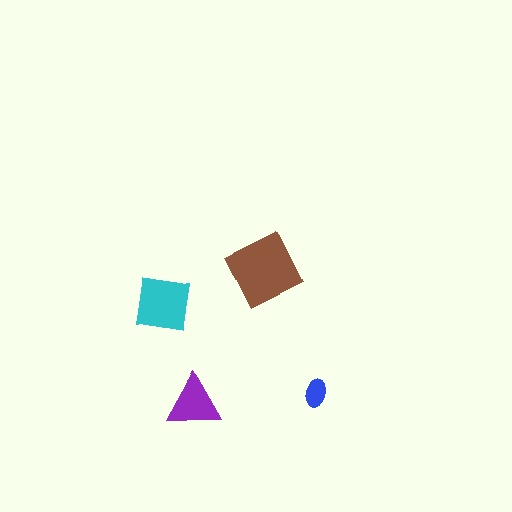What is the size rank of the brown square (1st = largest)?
1st.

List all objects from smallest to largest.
The blue ellipse, the purple triangle, the cyan square, the brown square.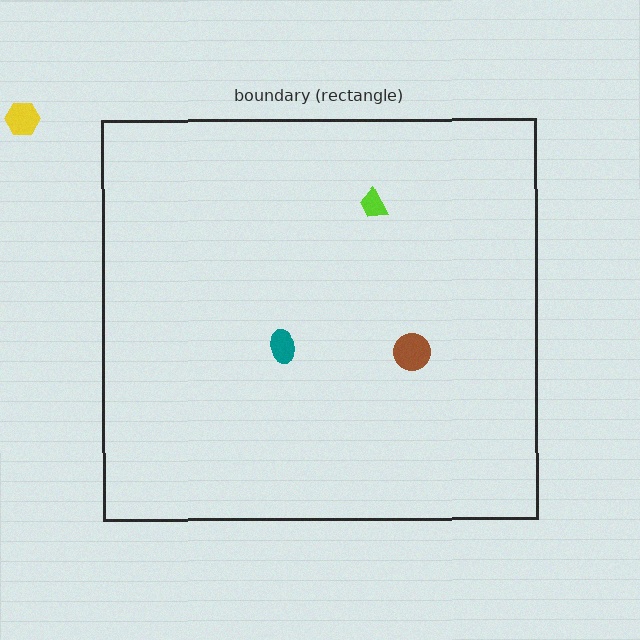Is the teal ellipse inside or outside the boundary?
Inside.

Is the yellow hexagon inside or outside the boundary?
Outside.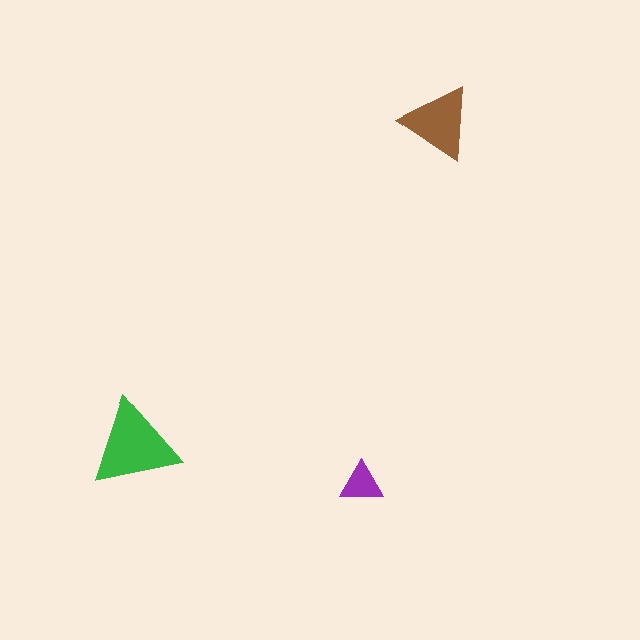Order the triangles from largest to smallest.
the green one, the brown one, the purple one.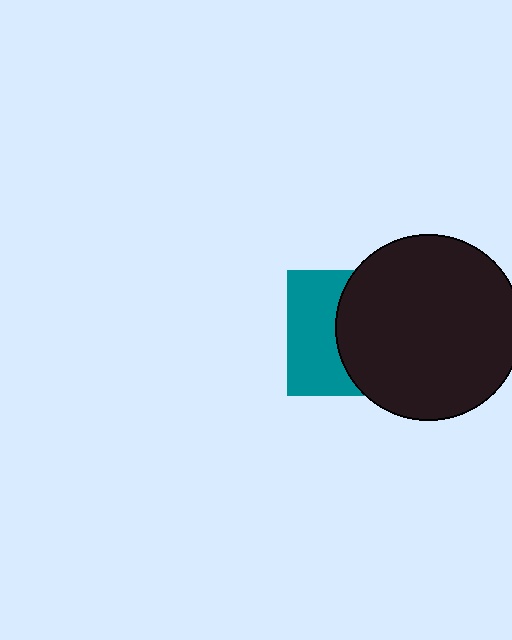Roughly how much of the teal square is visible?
A small part of it is visible (roughly 44%).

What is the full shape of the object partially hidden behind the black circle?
The partially hidden object is a teal square.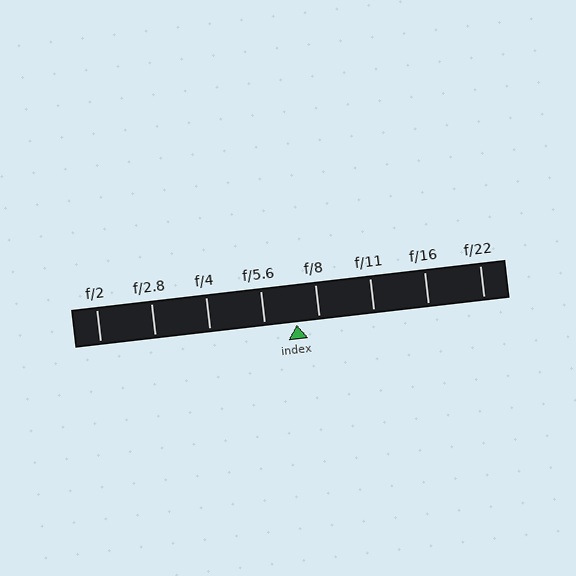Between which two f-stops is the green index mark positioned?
The index mark is between f/5.6 and f/8.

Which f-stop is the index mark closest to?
The index mark is closest to f/8.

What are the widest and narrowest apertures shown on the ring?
The widest aperture shown is f/2 and the narrowest is f/22.